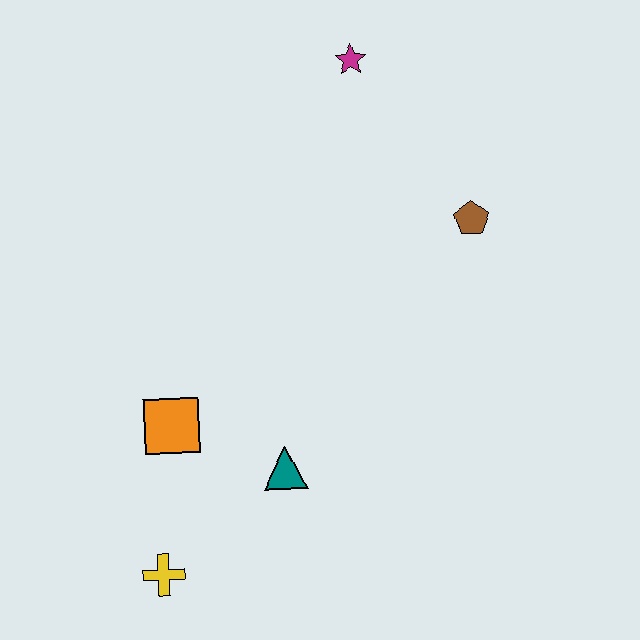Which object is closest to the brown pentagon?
The magenta star is closest to the brown pentagon.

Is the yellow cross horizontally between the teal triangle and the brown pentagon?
No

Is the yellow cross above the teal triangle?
No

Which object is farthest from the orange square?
The magenta star is farthest from the orange square.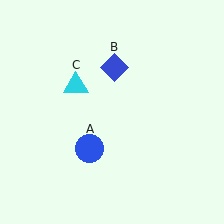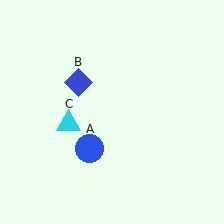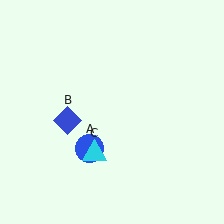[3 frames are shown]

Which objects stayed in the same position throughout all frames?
Blue circle (object A) remained stationary.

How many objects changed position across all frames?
2 objects changed position: blue diamond (object B), cyan triangle (object C).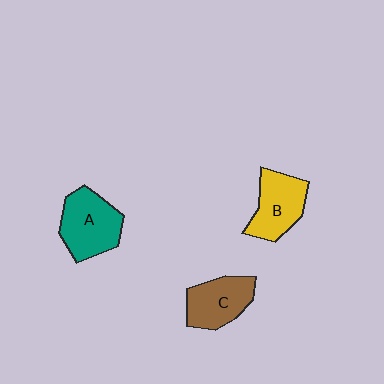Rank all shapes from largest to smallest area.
From largest to smallest: A (teal), B (yellow), C (brown).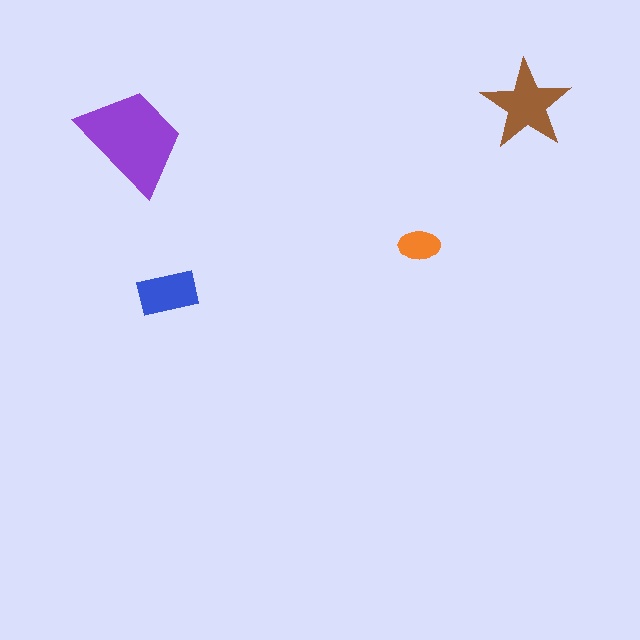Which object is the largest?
The purple trapezoid.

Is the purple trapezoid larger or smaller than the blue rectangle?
Larger.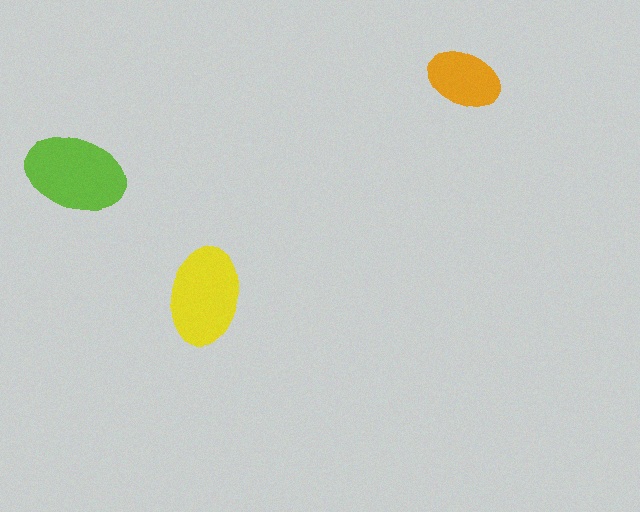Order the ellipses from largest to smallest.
the lime one, the yellow one, the orange one.